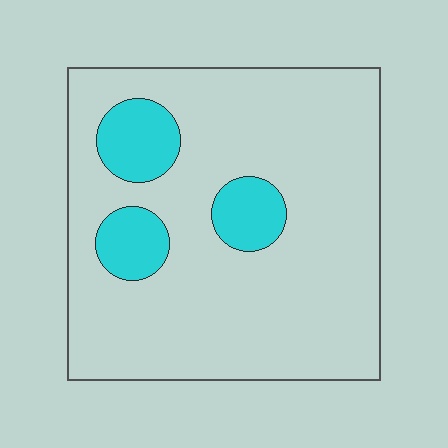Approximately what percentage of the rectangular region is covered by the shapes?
Approximately 15%.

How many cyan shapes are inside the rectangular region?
3.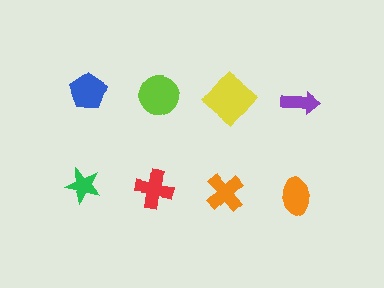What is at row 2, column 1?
A green star.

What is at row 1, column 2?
A lime circle.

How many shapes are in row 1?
4 shapes.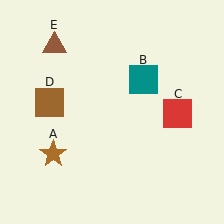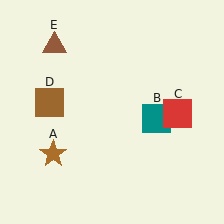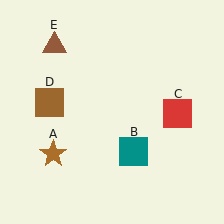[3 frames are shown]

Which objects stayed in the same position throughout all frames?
Brown star (object A) and red square (object C) and brown square (object D) and brown triangle (object E) remained stationary.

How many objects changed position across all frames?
1 object changed position: teal square (object B).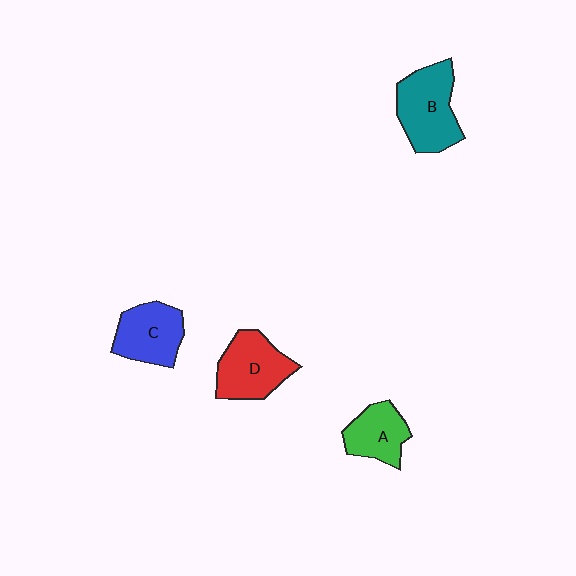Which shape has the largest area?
Shape B (teal).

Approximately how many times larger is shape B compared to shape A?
Approximately 1.5 times.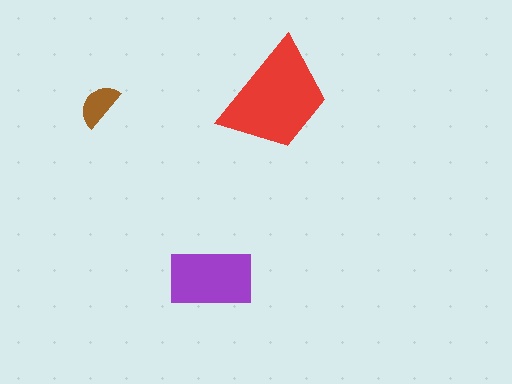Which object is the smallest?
The brown semicircle.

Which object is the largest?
The red trapezoid.